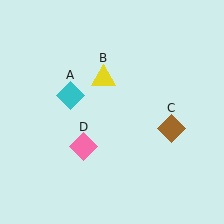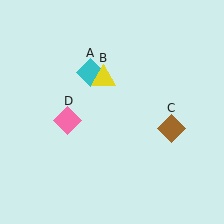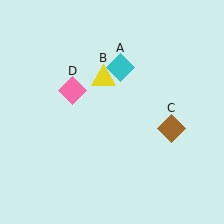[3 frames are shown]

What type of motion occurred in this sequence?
The cyan diamond (object A), pink diamond (object D) rotated clockwise around the center of the scene.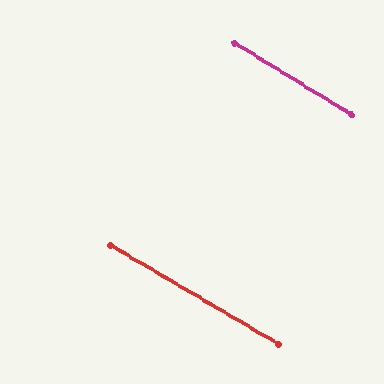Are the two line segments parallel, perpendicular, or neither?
Parallel — their directions differ by only 1.1°.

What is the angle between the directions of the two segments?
Approximately 1 degree.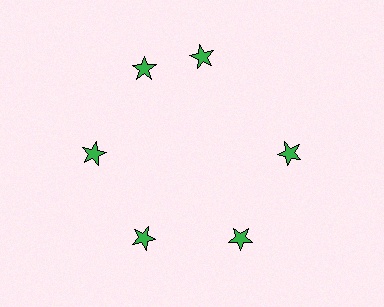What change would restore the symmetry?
The symmetry would be restored by rotating it back into even spacing with its neighbors so that all 6 stars sit at equal angles and equal distance from the center.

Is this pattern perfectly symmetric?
No. The 6 green stars are arranged in a ring, but one element near the 1 o'clock position is rotated out of alignment along the ring, breaking the 6-fold rotational symmetry.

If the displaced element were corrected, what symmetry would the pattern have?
It would have 6-fold rotational symmetry — the pattern would map onto itself every 60 degrees.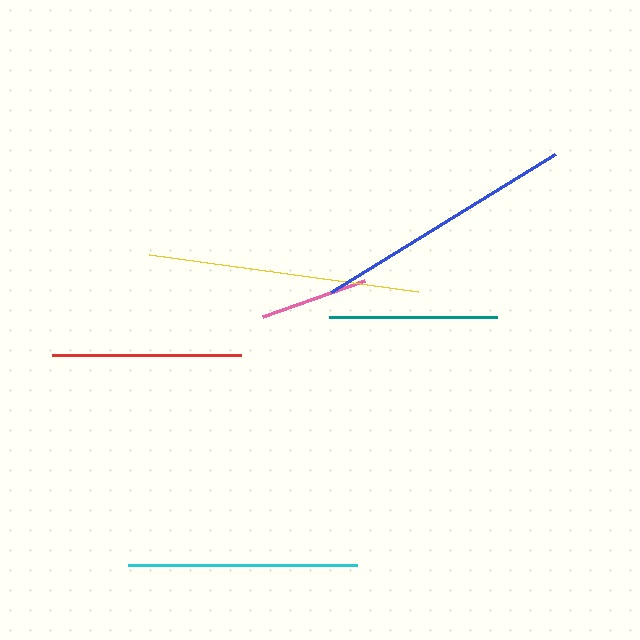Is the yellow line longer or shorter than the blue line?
The yellow line is longer than the blue line.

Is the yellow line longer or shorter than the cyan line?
The yellow line is longer than the cyan line.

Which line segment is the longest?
The yellow line is the longest at approximately 272 pixels.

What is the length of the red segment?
The red segment is approximately 189 pixels long.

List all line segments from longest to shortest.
From longest to shortest: yellow, blue, cyan, red, teal, pink.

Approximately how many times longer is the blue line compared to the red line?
The blue line is approximately 1.4 times the length of the red line.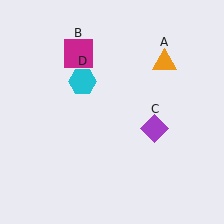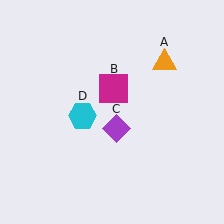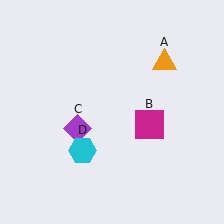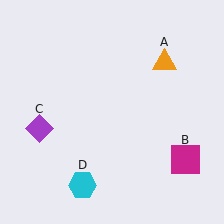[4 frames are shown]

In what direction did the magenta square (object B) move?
The magenta square (object B) moved down and to the right.